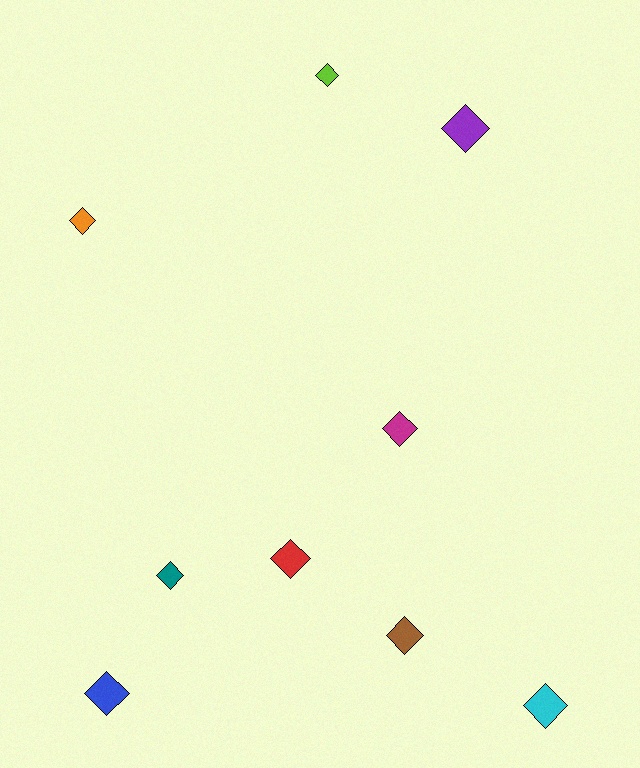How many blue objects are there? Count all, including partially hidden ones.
There is 1 blue object.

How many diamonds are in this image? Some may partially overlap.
There are 9 diamonds.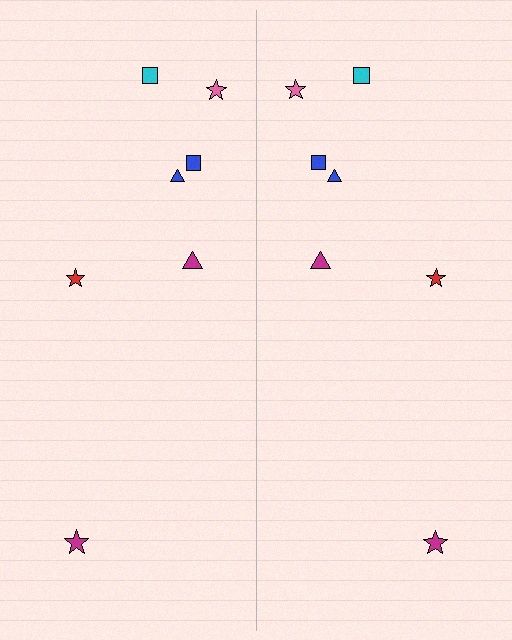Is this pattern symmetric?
Yes, this pattern has bilateral (reflection) symmetry.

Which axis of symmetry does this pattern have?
The pattern has a vertical axis of symmetry running through the center of the image.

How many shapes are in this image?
There are 14 shapes in this image.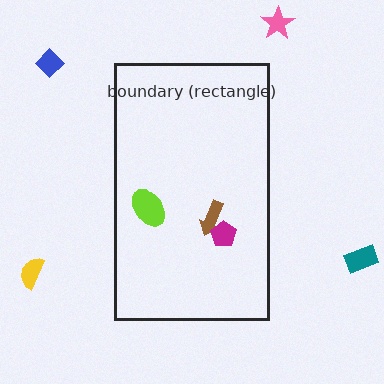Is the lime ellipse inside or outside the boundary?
Inside.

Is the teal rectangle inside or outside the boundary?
Outside.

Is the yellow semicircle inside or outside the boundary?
Outside.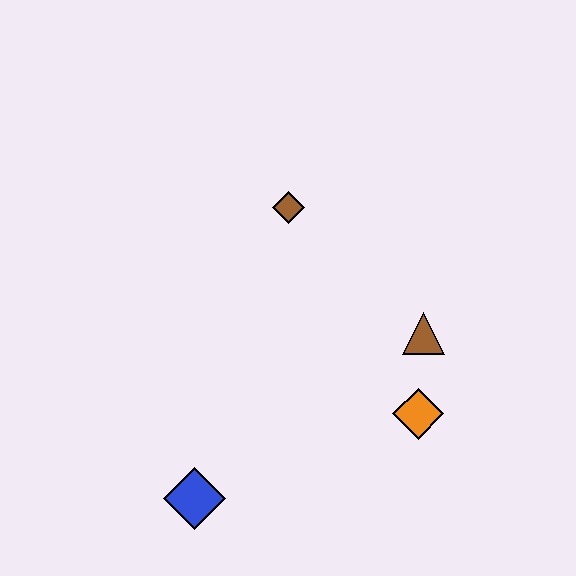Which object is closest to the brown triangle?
The orange diamond is closest to the brown triangle.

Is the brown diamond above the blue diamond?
Yes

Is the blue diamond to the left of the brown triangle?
Yes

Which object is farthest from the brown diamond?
The blue diamond is farthest from the brown diamond.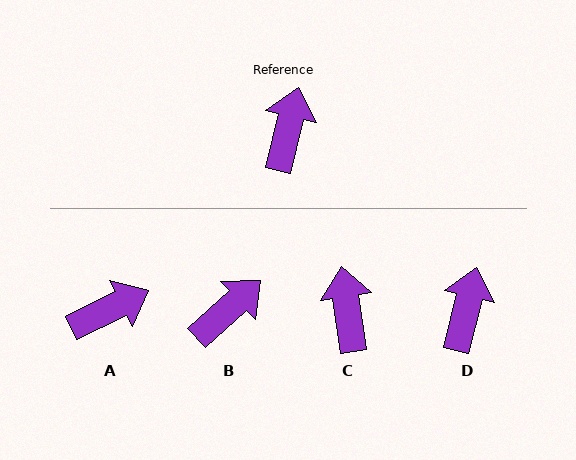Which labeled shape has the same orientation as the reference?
D.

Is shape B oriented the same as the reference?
No, it is off by about 35 degrees.